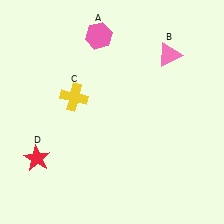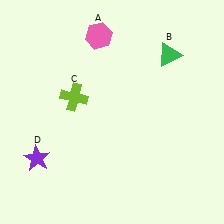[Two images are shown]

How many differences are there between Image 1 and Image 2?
There are 3 differences between the two images.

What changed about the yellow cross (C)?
In Image 1, C is yellow. In Image 2, it changed to lime.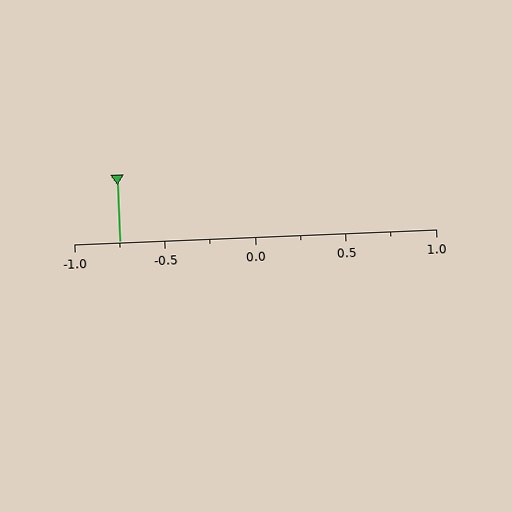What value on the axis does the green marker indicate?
The marker indicates approximately -0.75.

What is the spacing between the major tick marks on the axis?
The major ticks are spaced 0.5 apart.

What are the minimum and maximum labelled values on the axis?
The axis runs from -1.0 to 1.0.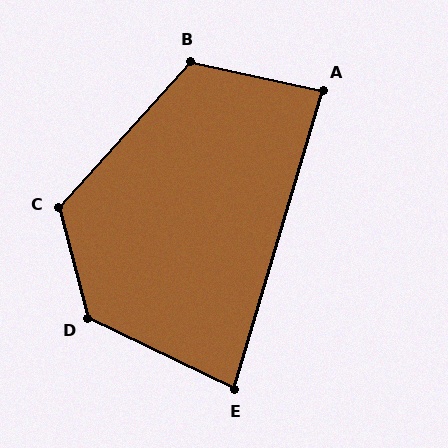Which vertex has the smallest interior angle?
E, at approximately 81 degrees.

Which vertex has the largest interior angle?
D, at approximately 130 degrees.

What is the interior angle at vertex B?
Approximately 120 degrees (obtuse).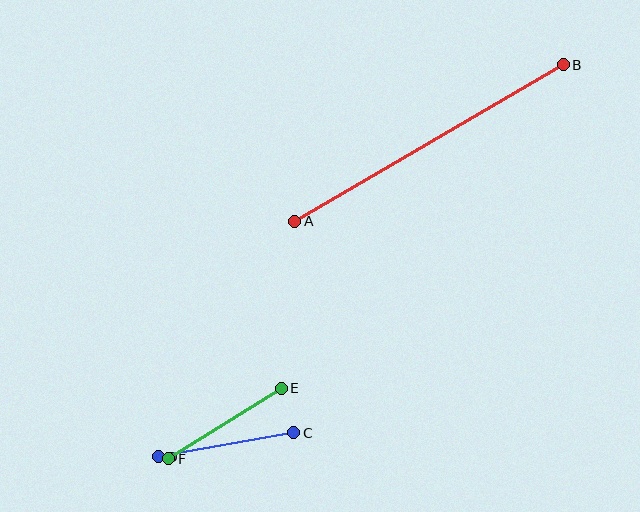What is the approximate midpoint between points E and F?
The midpoint is at approximately (225, 424) pixels.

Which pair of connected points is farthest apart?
Points A and B are farthest apart.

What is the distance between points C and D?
The distance is approximately 138 pixels.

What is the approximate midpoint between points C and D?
The midpoint is at approximately (226, 445) pixels.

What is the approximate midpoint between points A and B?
The midpoint is at approximately (429, 143) pixels.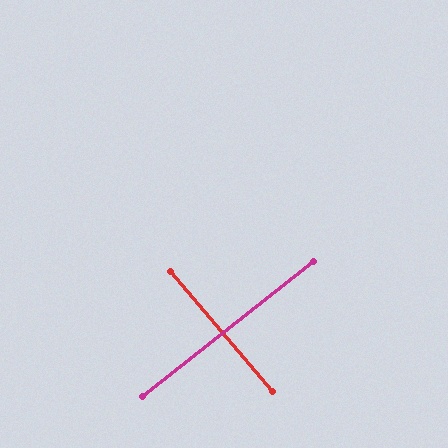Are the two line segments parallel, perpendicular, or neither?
Perpendicular — they meet at approximately 88°.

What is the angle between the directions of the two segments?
Approximately 88 degrees.